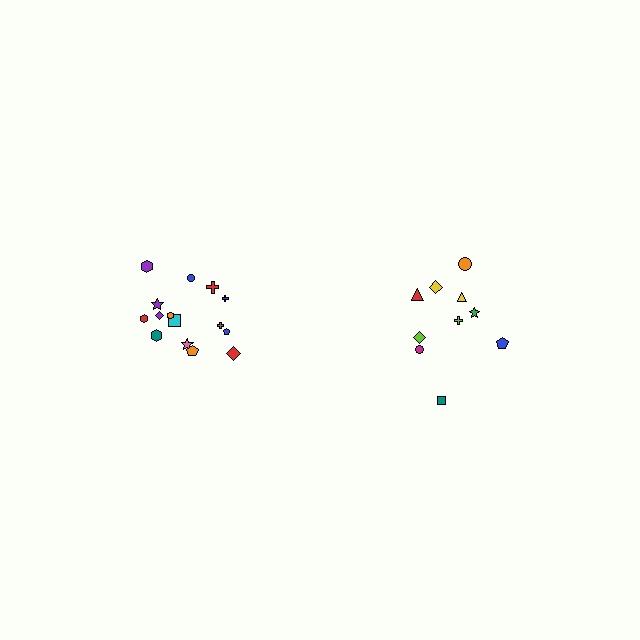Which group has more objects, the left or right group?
The left group.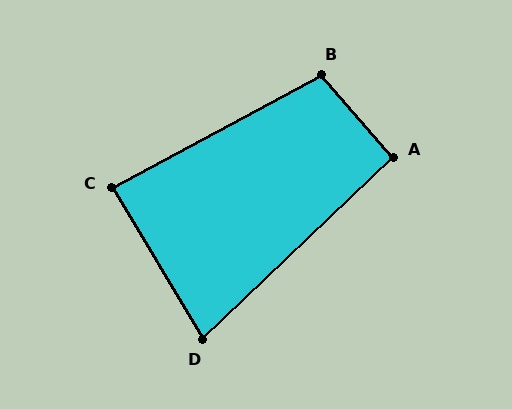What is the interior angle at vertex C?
Approximately 87 degrees (approximately right).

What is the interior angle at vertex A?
Approximately 93 degrees (approximately right).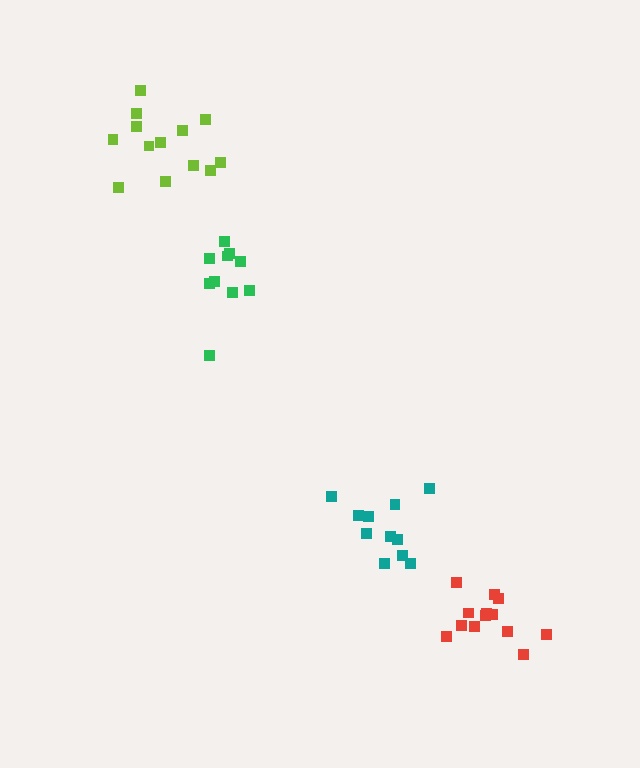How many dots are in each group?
Group 1: 10 dots, Group 2: 11 dots, Group 3: 13 dots, Group 4: 13 dots (47 total).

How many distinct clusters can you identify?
There are 4 distinct clusters.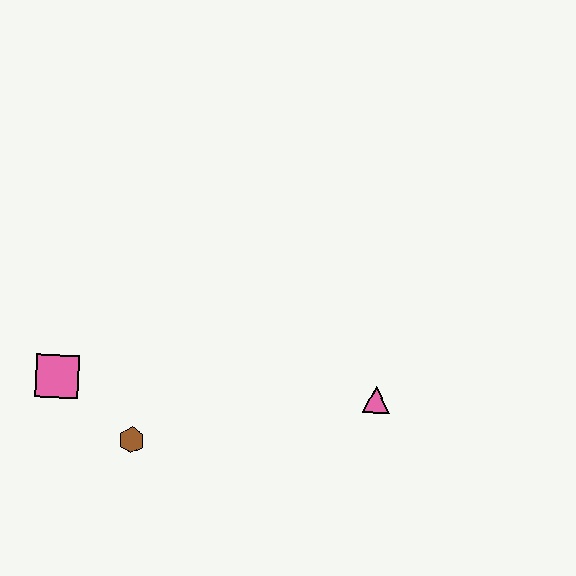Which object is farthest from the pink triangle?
The pink square is farthest from the pink triangle.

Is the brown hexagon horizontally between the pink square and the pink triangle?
Yes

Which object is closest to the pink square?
The brown hexagon is closest to the pink square.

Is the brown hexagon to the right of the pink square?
Yes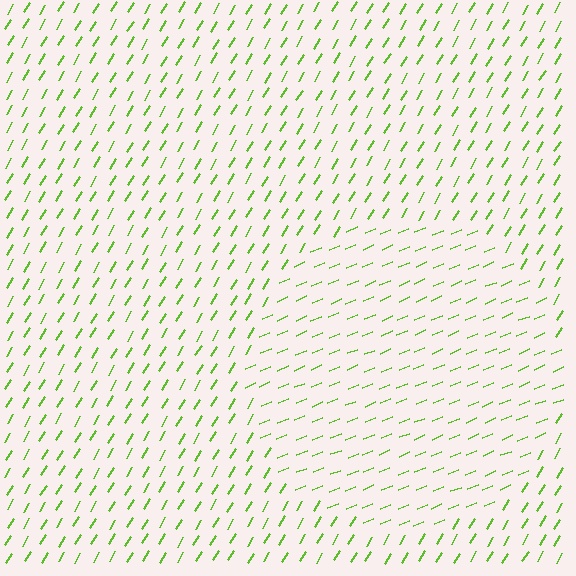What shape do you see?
I see a circle.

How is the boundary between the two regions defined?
The boundary is defined purely by a change in line orientation (approximately 37 degrees difference). All lines are the same color and thickness.